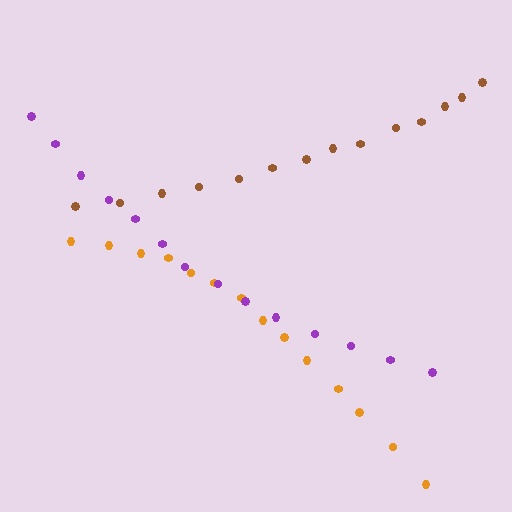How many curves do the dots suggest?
There are 3 distinct paths.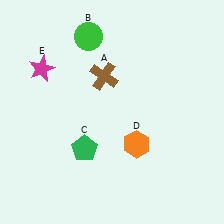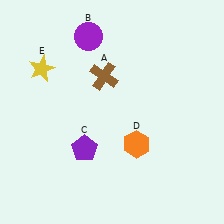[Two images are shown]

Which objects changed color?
B changed from green to purple. C changed from green to purple. E changed from magenta to yellow.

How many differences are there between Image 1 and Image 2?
There are 3 differences between the two images.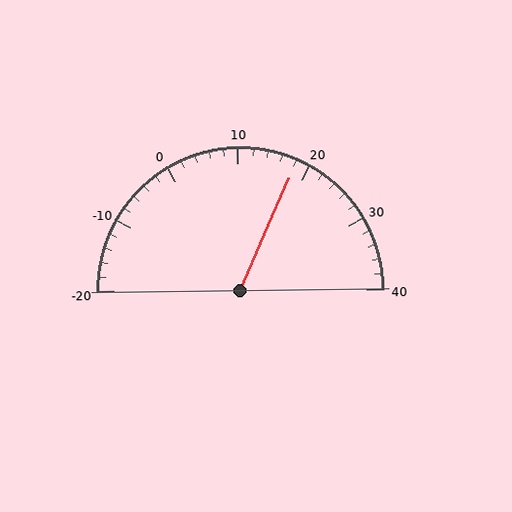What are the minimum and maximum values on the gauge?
The gauge ranges from -20 to 40.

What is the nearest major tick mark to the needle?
The nearest major tick mark is 20.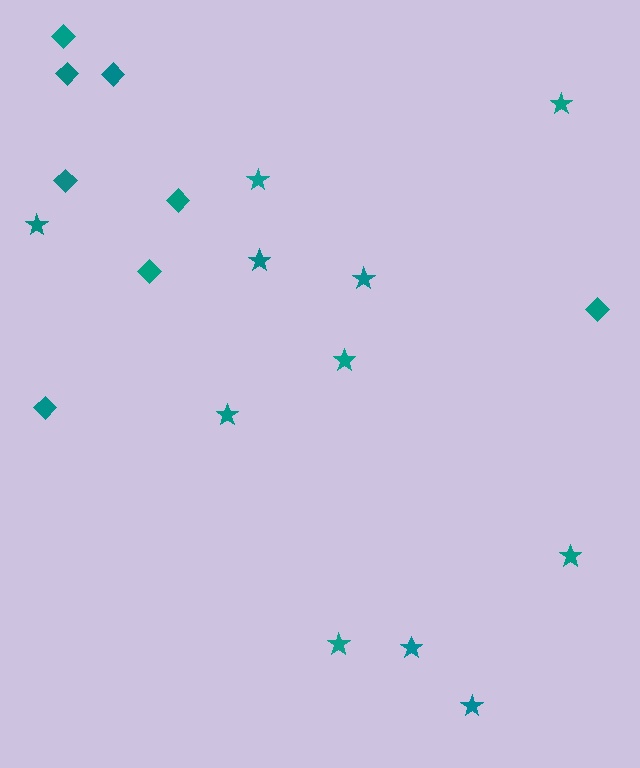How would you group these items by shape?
There are 2 groups: one group of diamonds (8) and one group of stars (11).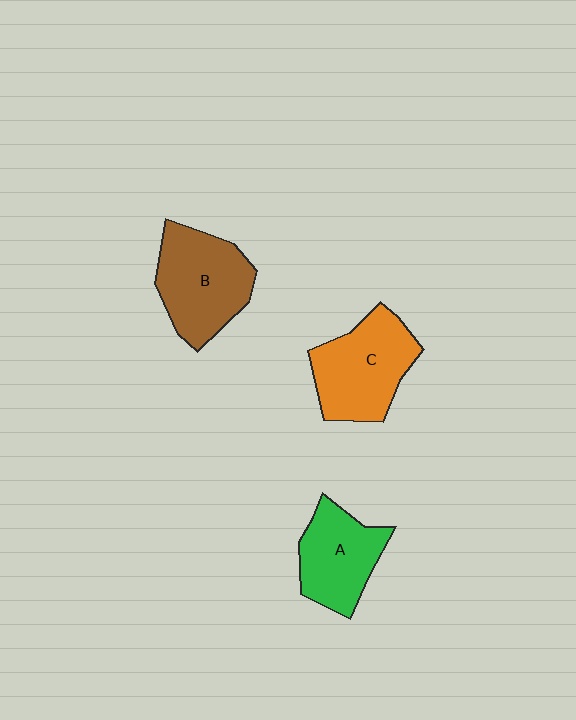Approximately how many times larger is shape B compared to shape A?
Approximately 1.2 times.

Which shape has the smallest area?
Shape A (green).